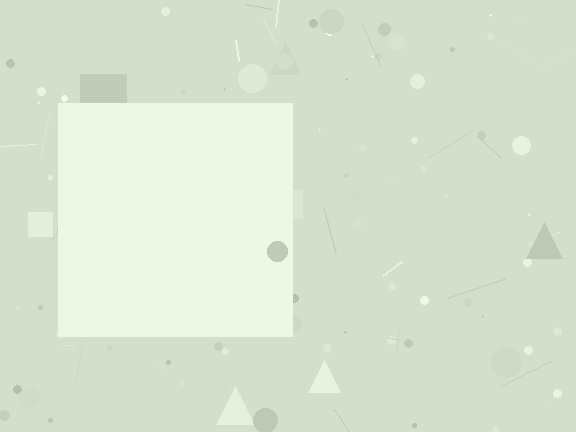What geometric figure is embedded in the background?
A square is embedded in the background.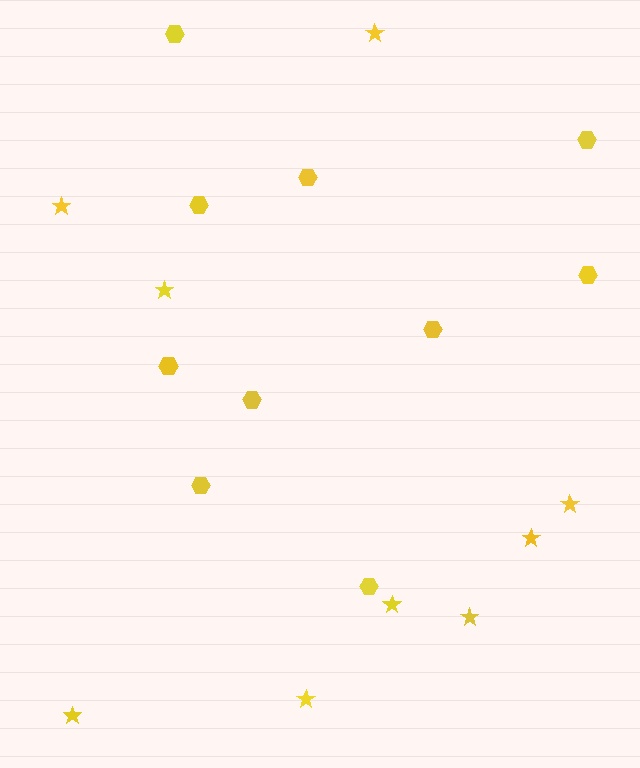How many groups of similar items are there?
There are 2 groups: one group of stars (9) and one group of hexagons (10).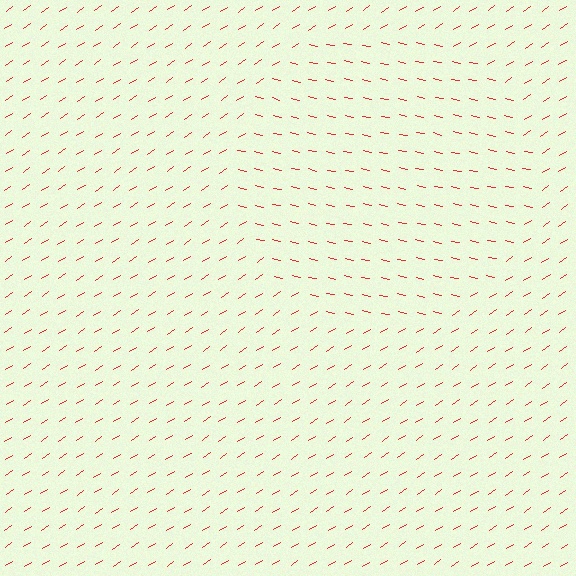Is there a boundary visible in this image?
Yes, there is a texture boundary formed by a change in line orientation.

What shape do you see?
I see a circle.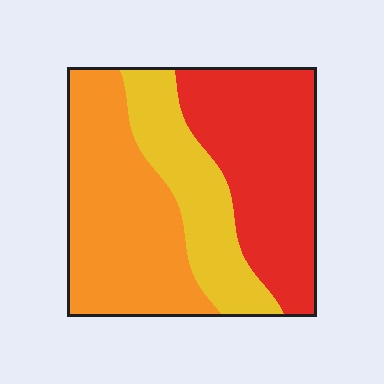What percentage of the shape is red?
Red takes up about three eighths (3/8) of the shape.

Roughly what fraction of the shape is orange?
Orange covers 39% of the shape.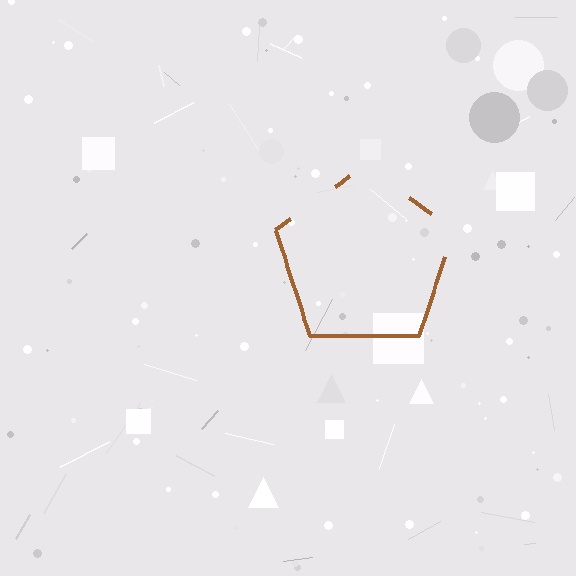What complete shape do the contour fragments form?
The contour fragments form a pentagon.